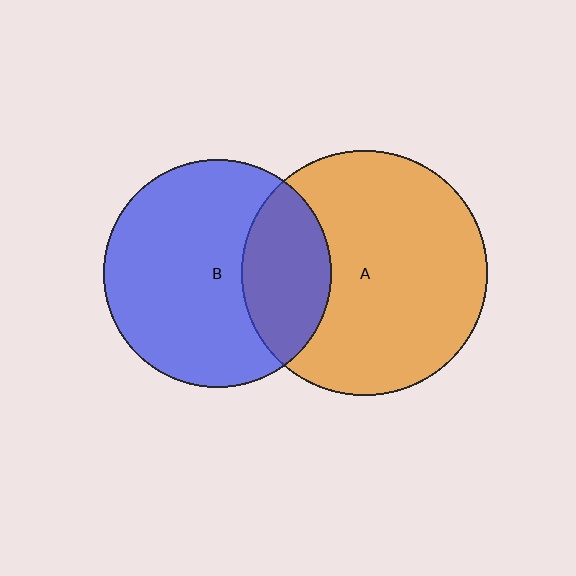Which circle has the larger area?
Circle A (orange).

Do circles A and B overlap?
Yes.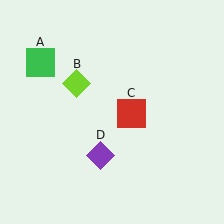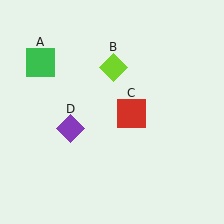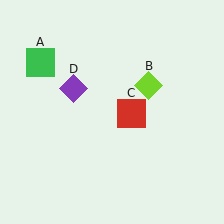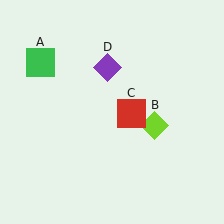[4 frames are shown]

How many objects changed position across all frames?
2 objects changed position: lime diamond (object B), purple diamond (object D).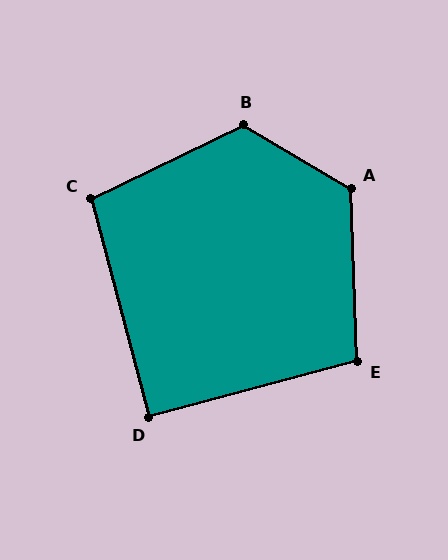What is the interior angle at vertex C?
Approximately 101 degrees (obtuse).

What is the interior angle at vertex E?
Approximately 103 degrees (obtuse).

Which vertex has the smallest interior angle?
D, at approximately 90 degrees.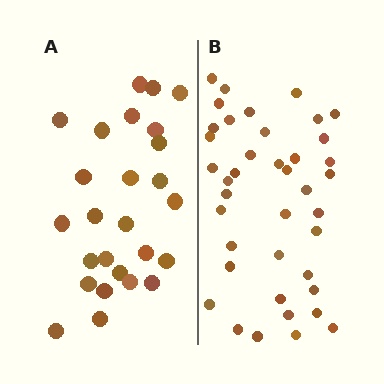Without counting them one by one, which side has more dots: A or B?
Region B (the right region) has more dots.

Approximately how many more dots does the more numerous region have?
Region B has approximately 15 more dots than region A.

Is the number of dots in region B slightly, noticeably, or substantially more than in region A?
Region B has substantially more. The ratio is roughly 1.5 to 1.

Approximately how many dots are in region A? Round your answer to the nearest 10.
About 30 dots. (The exact count is 26, which rounds to 30.)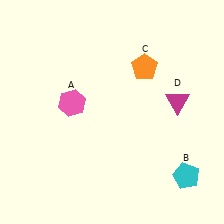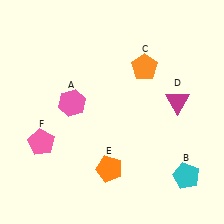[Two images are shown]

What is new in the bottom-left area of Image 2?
A pink pentagon (F) was added in the bottom-left area of Image 2.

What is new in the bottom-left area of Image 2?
An orange pentagon (E) was added in the bottom-left area of Image 2.